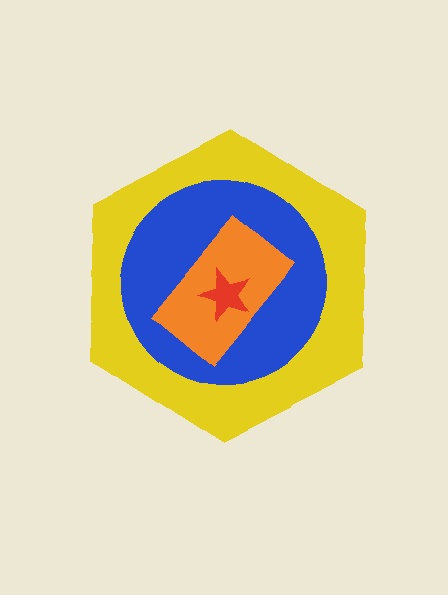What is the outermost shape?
The yellow hexagon.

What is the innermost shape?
The red star.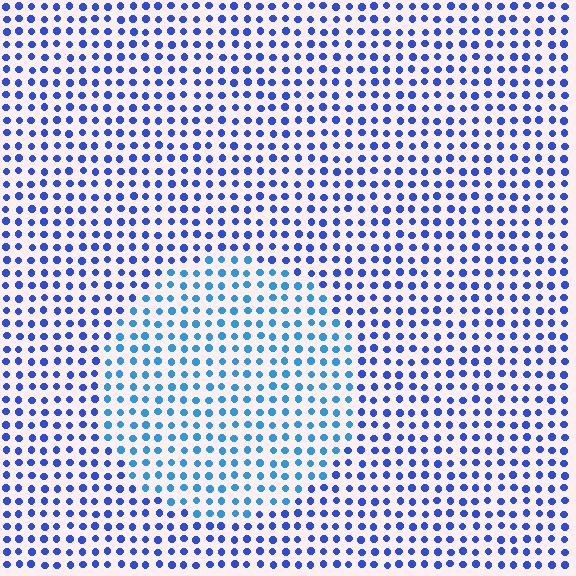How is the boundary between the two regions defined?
The boundary is defined purely by a slight shift in hue (about 26 degrees). Spacing, size, and orientation are identical on both sides.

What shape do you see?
I see a circle.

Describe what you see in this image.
The image is filled with small blue elements in a uniform arrangement. A circle-shaped region is visible where the elements are tinted to a slightly different hue, forming a subtle color boundary.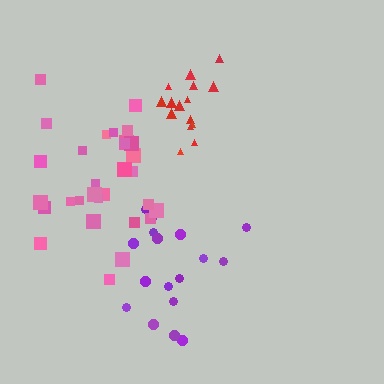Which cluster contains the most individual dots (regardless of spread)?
Pink (30).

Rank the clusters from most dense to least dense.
red, pink, purple.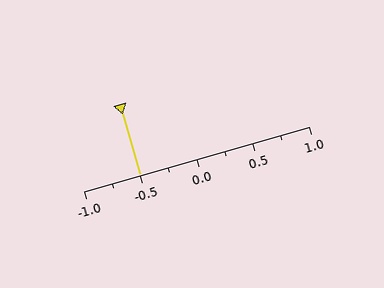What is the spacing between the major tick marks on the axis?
The major ticks are spaced 0.5 apart.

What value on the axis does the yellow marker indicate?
The marker indicates approximately -0.5.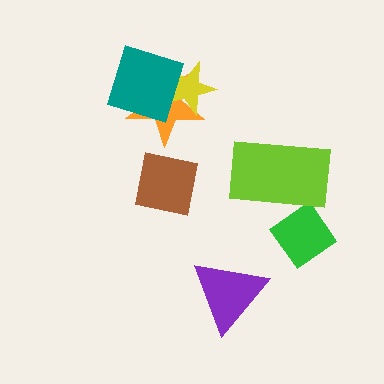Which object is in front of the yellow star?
The teal diamond is in front of the yellow star.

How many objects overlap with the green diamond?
1 object overlaps with the green diamond.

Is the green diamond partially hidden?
Yes, it is partially covered by another shape.